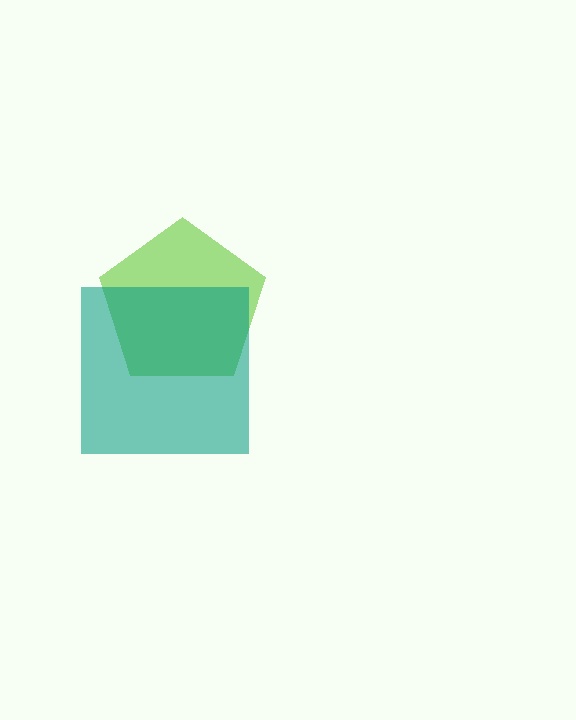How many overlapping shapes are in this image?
There are 2 overlapping shapes in the image.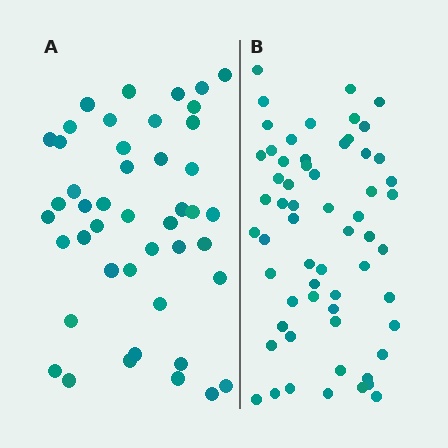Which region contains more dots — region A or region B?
Region B (the right region) has more dots.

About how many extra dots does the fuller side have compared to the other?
Region B has approximately 15 more dots than region A.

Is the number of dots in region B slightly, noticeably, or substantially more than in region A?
Region B has noticeably more, but not dramatically so. The ratio is roughly 1.3 to 1.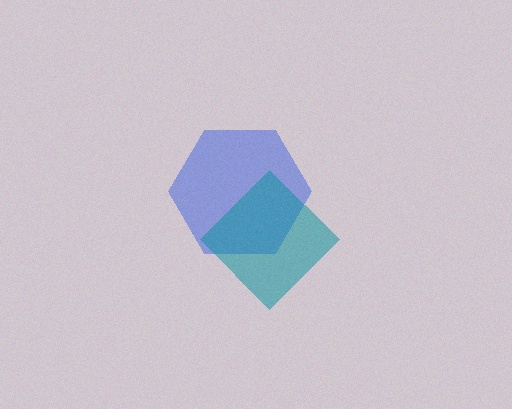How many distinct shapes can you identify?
There are 2 distinct shapes: a blue hexagon, a teal diamond.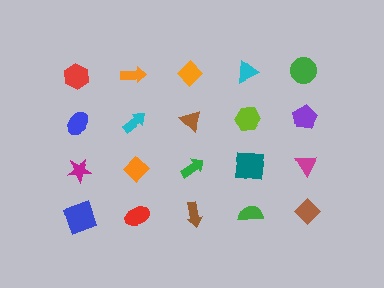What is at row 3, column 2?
An orange diamond.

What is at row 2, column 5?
A purple pentagon.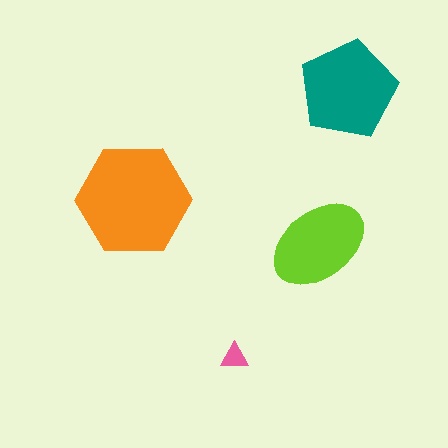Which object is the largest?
The orange hexagon.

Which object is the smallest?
The pink triangle.